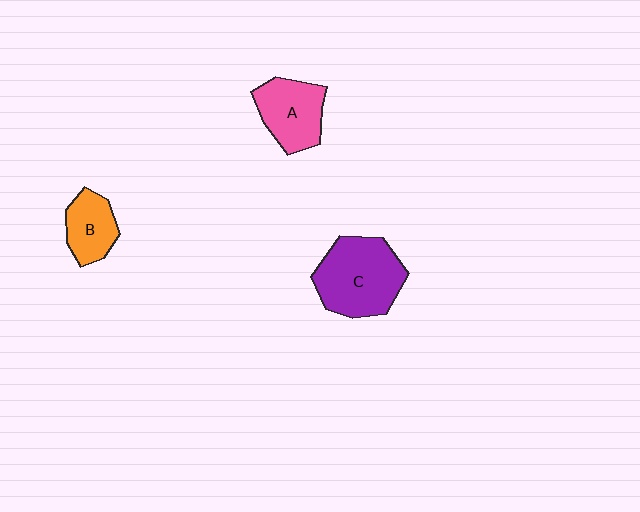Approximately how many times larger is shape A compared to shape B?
Approximately 1.4 times.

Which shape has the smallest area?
Shape B (orange).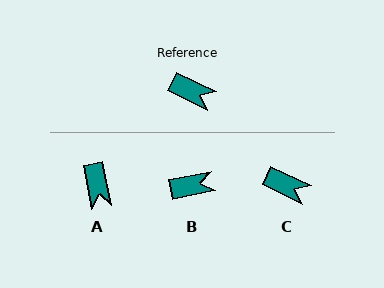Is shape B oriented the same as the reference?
No, it is off by about 37 degrees.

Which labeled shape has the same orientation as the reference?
C.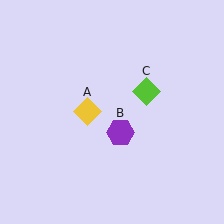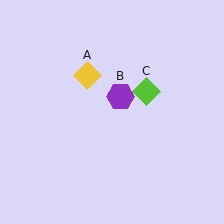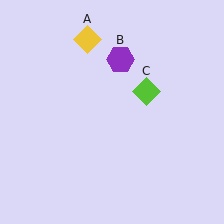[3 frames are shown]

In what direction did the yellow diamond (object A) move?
The yellow diamond (object A) moved up.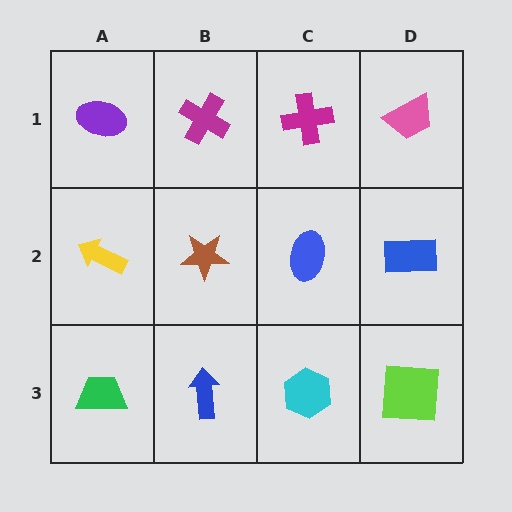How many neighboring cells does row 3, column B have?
3.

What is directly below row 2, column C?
A cyan hexagon.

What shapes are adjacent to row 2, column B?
A magenta cross (row 1, column B), a blue arrow (row 3, column B), a yellow arrow (row 2, column A), a blue ellipse (row 2, column C).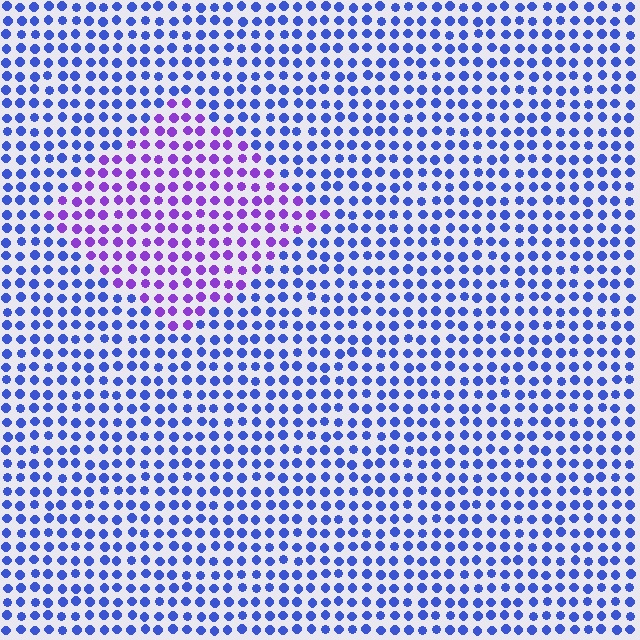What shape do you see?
I see a diamond.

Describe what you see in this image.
The image is filled with small blue elements in a uniform arrangement. A diamond-shaped region is visible where the elements are tinted to a slightly different hue, forming a subtle color boundary.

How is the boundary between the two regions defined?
The boundary is defined purely by a slight shift in hue (about 45 degrees). Spacing, size, and orientation are identical on both sides.